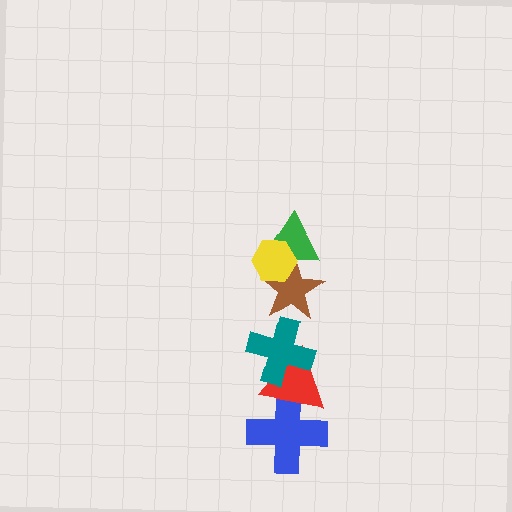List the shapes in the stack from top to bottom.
From top to bottom: the yellow hexagon, the green triangle, the brown star, the teal cross, the red triangle, the blue cross.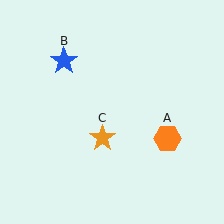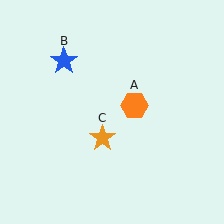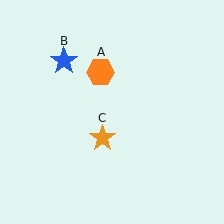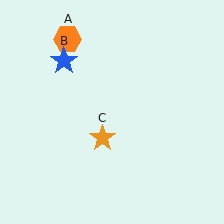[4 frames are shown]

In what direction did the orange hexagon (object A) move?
The orange hexagon (object A) moved up and to the left.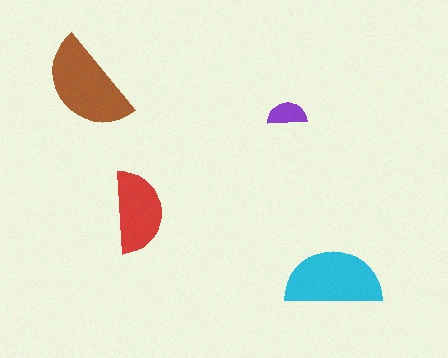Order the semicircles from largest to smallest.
the brown one, the cyan one, the red one, the purple one.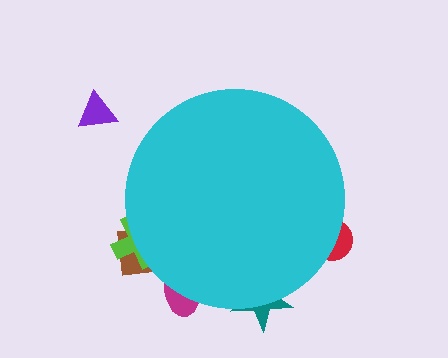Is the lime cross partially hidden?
Yes, the lime cross is partially hidden behind the cyan circle.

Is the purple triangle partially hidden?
No, the purple triangle is fully visible.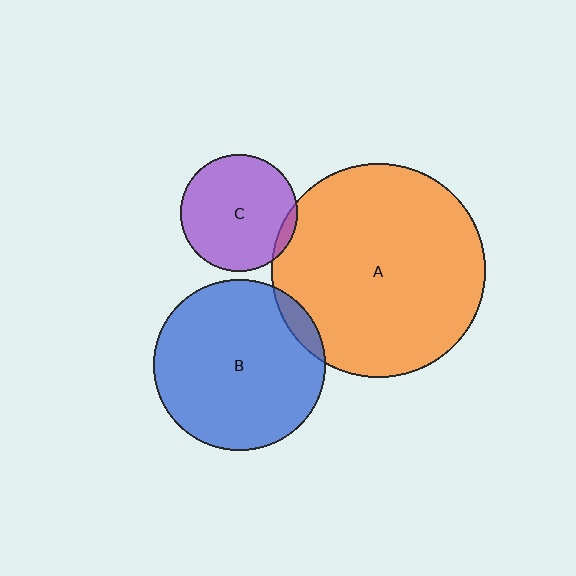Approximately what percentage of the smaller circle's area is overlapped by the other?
Approximately 5%.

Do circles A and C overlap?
Yes.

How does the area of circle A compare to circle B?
Approximately 1.6 times.